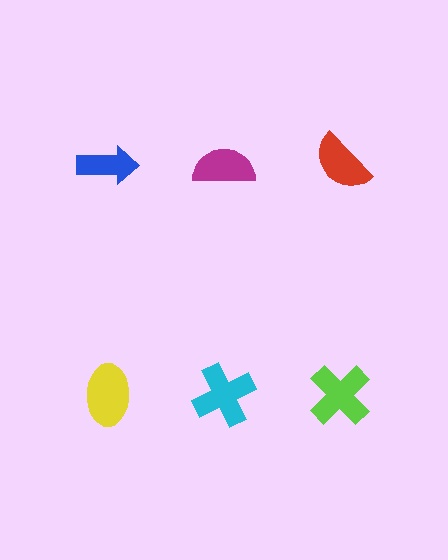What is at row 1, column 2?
A magenta semicircle.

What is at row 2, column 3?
A lime cross.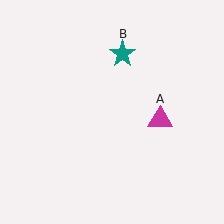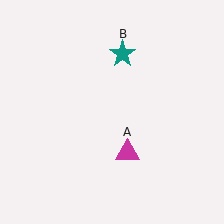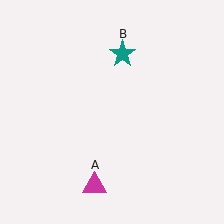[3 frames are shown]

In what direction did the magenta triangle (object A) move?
The magenta triangle (object A) moved down and to the left.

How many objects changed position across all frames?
1 object changed position: magenta triangle (object A).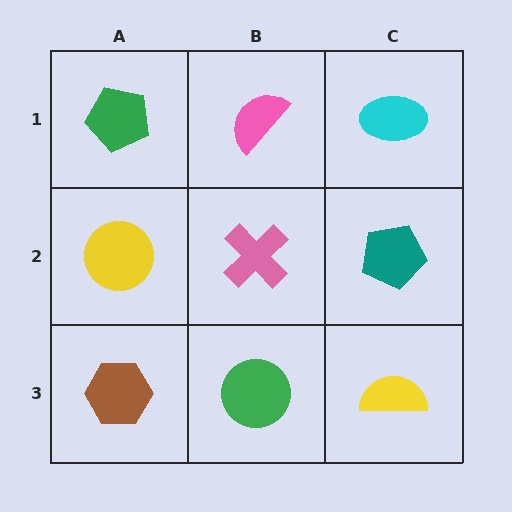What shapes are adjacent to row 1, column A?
A yellow circle (row 2, column A), a pink semicircle (row 1, column B).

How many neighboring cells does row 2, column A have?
3.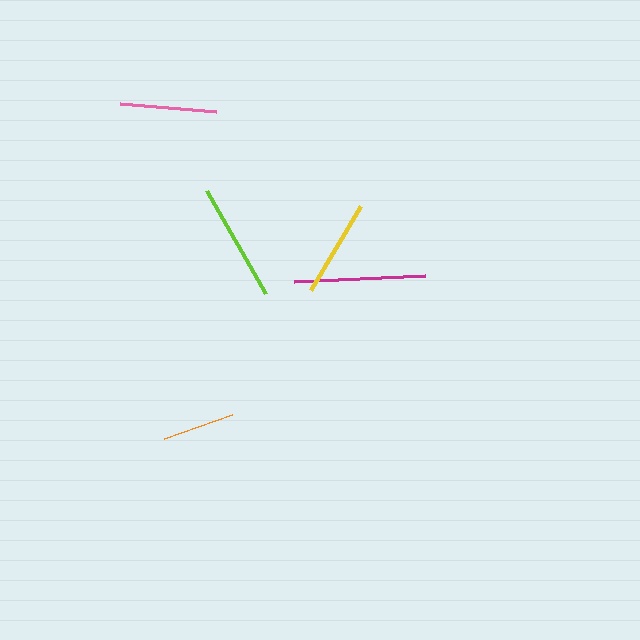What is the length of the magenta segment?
The magenta segment is approximately 131 pixels long.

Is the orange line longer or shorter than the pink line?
The pink line is longer than the orange line.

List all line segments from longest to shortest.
From longest to shortest: magenta, lime, yellow, pink, orange.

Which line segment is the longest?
The magenta line is the longest at approximately 131 pixels.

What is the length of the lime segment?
The lime segment is approximately 118 pixels long.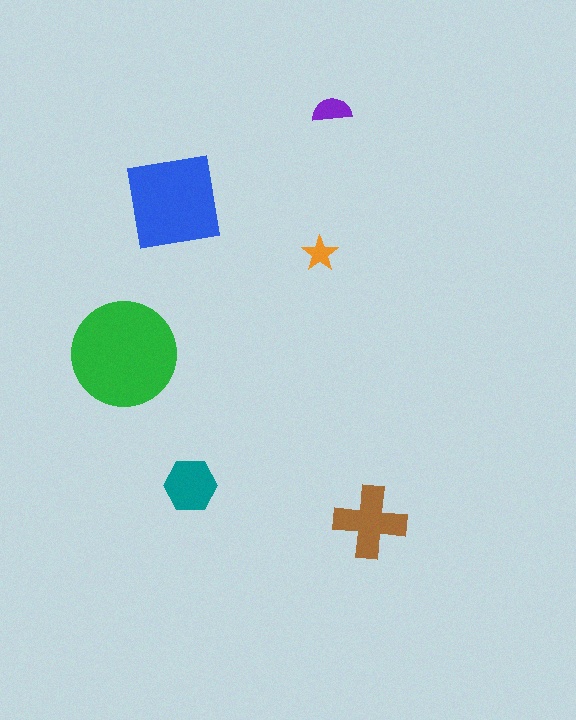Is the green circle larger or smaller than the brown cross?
Larger.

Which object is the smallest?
The orange star.